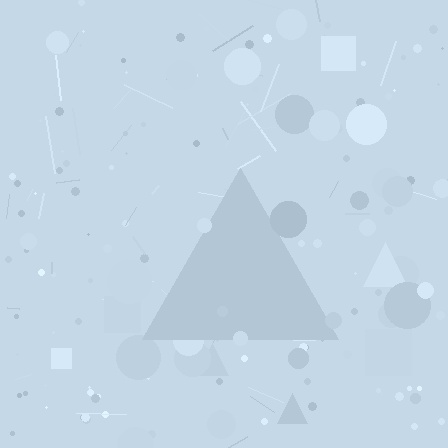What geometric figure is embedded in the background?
A triangle is embedded in the background.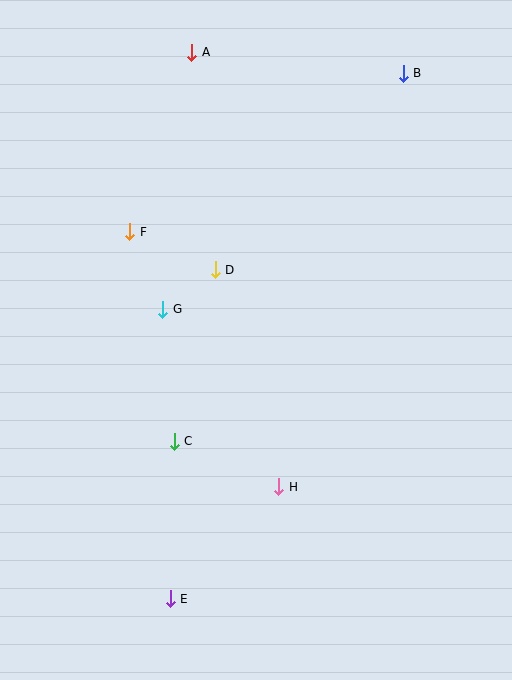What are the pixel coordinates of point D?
Point D is at (215, 270).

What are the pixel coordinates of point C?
Point C is at (174, 441).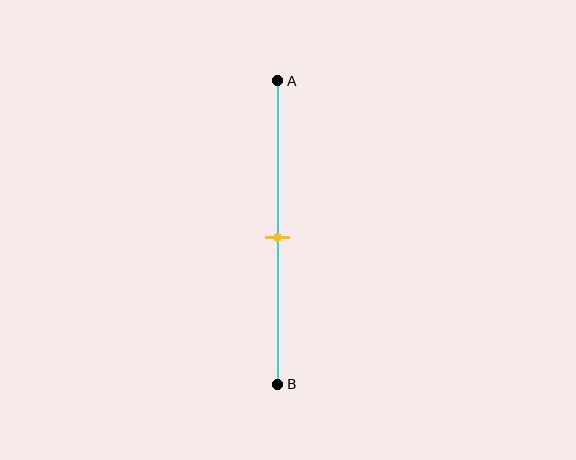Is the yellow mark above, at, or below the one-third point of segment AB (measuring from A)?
The yellow mark is below the one-third point of segment AB.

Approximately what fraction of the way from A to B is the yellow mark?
The yellow mark is approximately 50% of the way from A to B.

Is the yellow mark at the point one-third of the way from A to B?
No, the mark is at about 50% from A, not at the 33% one-third point.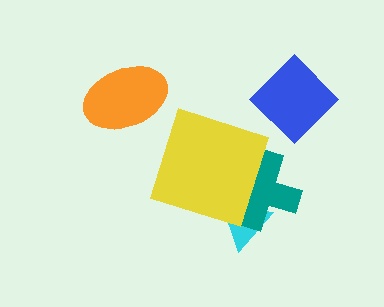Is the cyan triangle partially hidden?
Yes, it is partially covered by another shape.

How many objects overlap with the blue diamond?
0 objects overlap with the blue diamond.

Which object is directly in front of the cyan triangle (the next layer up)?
The teal cross is directly in front of the cyan triangle.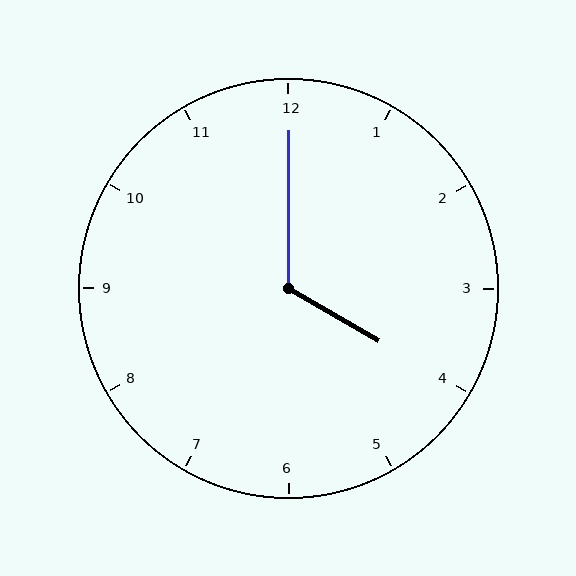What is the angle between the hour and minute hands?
Approximately 120 degrees.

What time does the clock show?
4:00.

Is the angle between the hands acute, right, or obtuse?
It is obtuse.